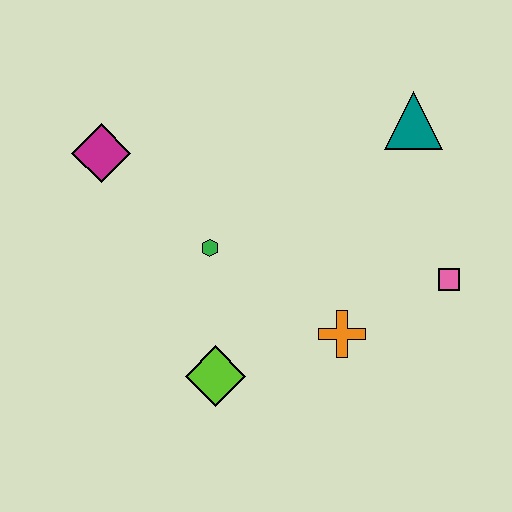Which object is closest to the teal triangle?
The pink square is closest to the teal triangle.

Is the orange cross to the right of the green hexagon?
Yes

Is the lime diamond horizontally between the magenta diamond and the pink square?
Yes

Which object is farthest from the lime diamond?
The teal triangle is farthest from the lime diamond.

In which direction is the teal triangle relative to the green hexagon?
The teal triangle is to the right of the green hexagon.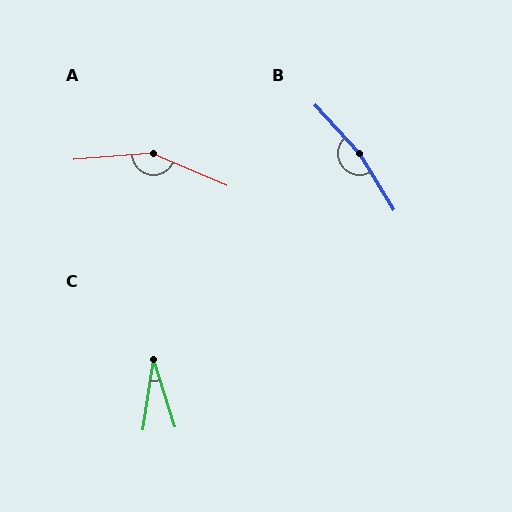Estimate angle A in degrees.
Approximately 152 degrees.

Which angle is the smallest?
C, at approximately 27 degrees.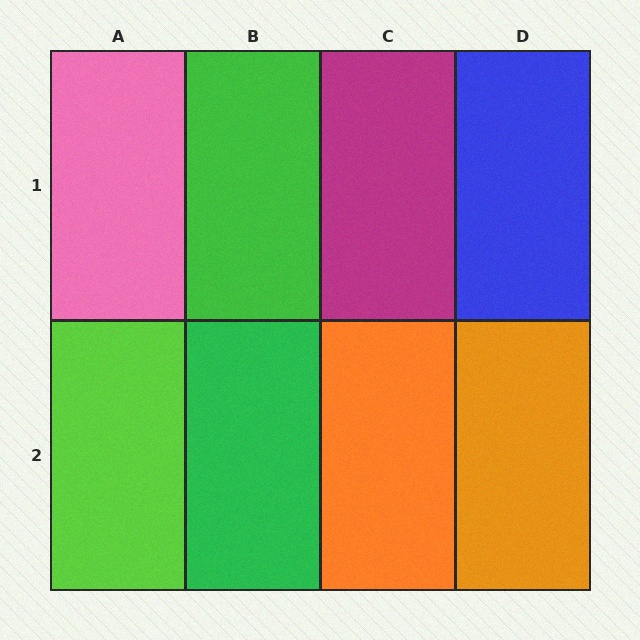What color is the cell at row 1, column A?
Pink.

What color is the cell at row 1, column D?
Blue.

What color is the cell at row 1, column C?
Magenta.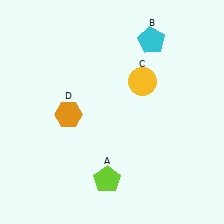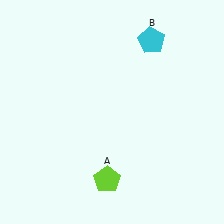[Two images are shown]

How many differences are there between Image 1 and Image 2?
There are 2 differences between the two images.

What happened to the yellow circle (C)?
The yellow circle (C) was removed in Image 2. It was in the top-right area of Image 1.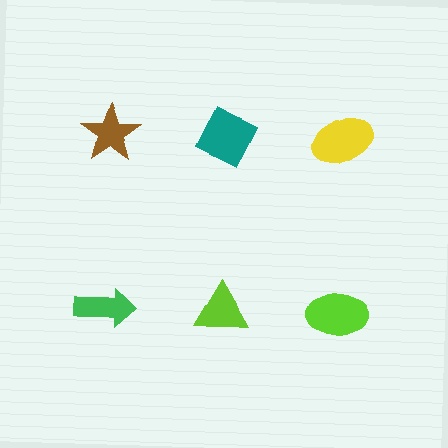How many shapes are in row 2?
3 shapes.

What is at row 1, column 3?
A yellow ellipse.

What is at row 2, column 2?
A lime triangle.